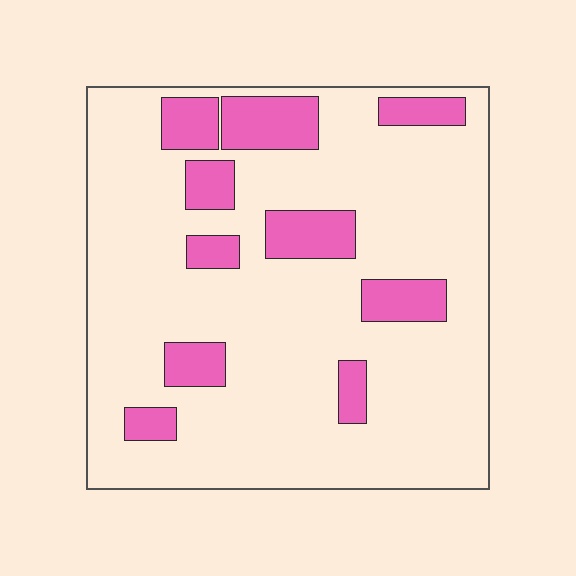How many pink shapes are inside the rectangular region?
10.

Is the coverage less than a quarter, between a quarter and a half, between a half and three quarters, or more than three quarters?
Less than a quarter.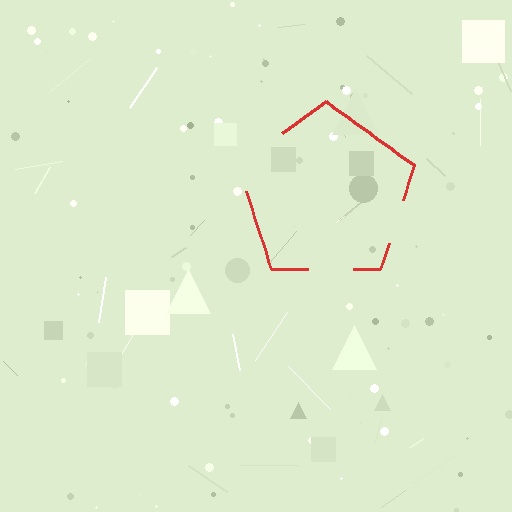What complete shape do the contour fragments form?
The contour fragments form a pentagon.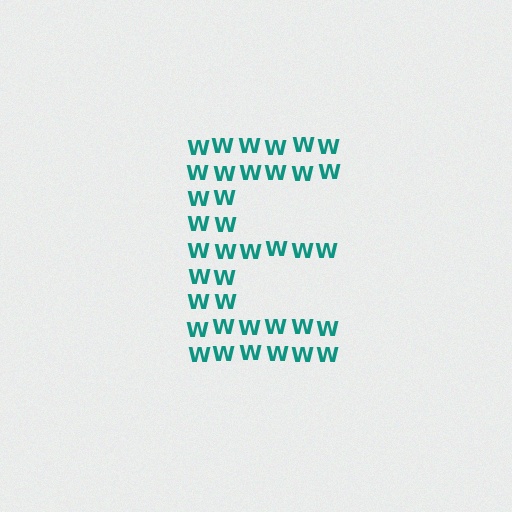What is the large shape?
The large shape is the letter E.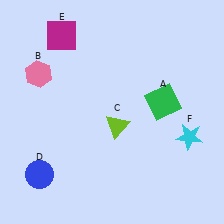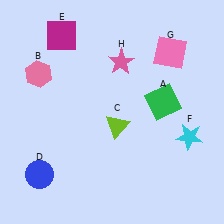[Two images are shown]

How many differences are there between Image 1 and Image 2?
There are 2 differences between the two images.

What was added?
A pink square (G), a pink star (H) were added in Image 2.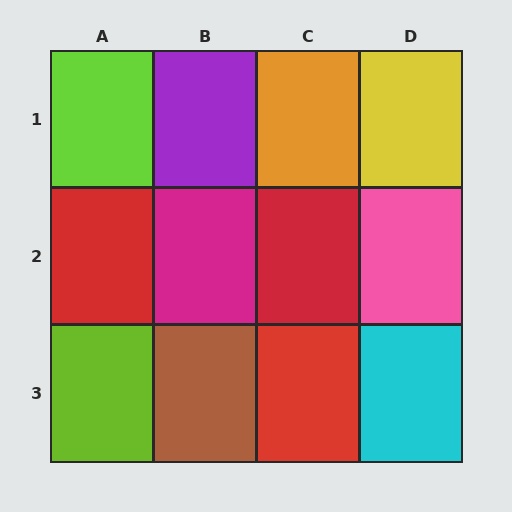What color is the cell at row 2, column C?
Red.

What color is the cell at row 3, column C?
Red.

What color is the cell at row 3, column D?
Cyan.